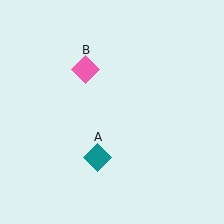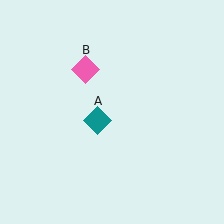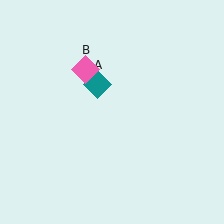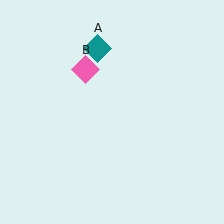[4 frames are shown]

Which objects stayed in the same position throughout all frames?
Pink diamond (object B) remained stationary.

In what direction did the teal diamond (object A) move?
The teal diamond (object A) moved up.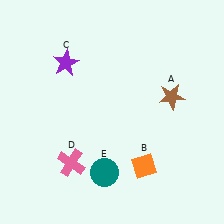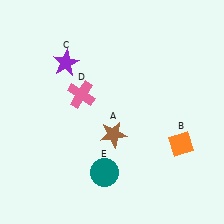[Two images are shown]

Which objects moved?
The objects that moved are: the brown star (A), the orange diamond (B), the pink cross (D).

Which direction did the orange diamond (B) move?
The orange diamond (B) moved right.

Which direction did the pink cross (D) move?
The pink cross (D) moved up.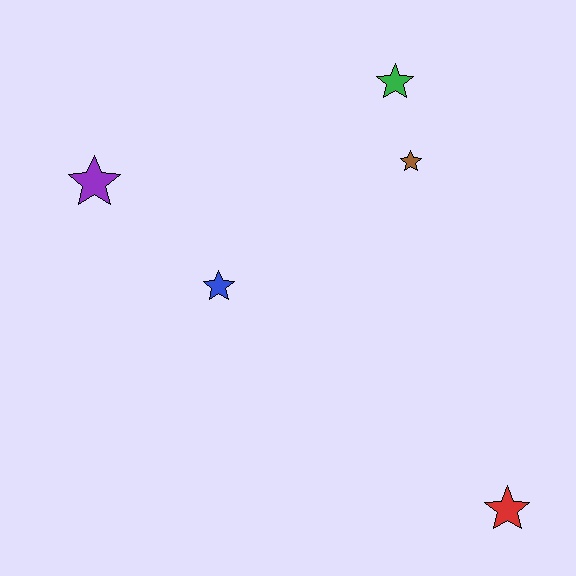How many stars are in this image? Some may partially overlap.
There are 5 stars.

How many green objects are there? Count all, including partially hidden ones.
There is 1 green object.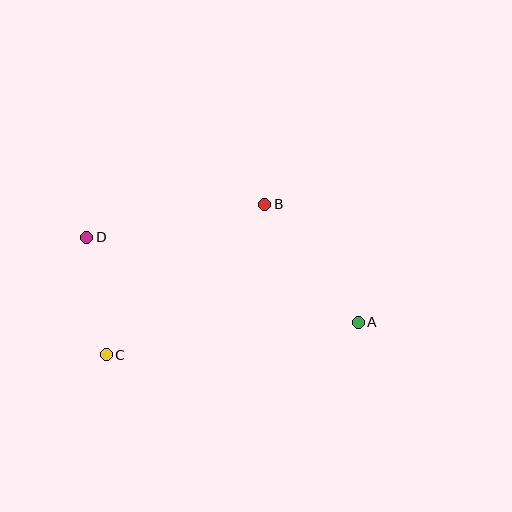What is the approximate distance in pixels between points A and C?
The distance between A and C is approximately 254 pixels.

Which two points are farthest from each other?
Points A and D are farthest from each other.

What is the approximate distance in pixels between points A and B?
The distance between A and B is approximately 150 pixels.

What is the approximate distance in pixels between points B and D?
The distance between B and D is approximately 181 pixels.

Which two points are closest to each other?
Points C and D are closest to each other.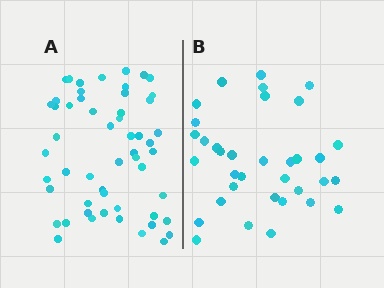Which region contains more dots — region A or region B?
Region A (the left region) has more dots.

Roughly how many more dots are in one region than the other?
Region A has approximately 20 more dots than region B.